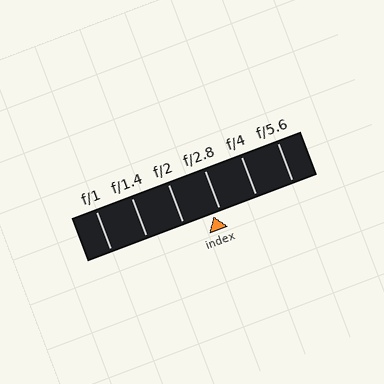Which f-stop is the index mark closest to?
The index mark is closest to f/2.8.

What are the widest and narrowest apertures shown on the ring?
The widest aperture shown is f/1 and the narrowest is f/5.6.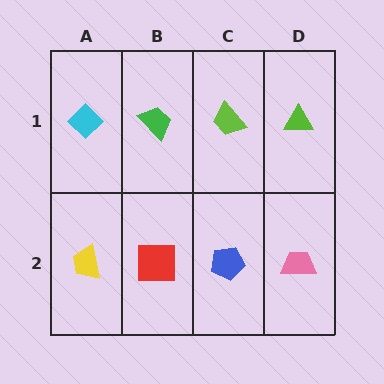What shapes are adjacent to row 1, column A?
A yellow trapezoid (row 2, column A), a green trapezoid (row 1, column B).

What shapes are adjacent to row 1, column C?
A blue pentagon (row 2, column C), a green trapezoid (row 1, column B), a lime triangle (row 1, column D).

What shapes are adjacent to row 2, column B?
A green trapezoid (row 1, column B), a yellow trapezoid (row 2, column A), a blue pentagon (row 2, column C).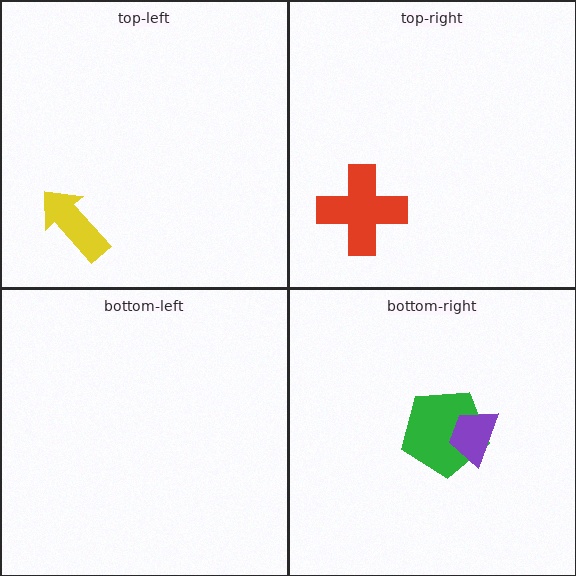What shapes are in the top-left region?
The yellow arrow.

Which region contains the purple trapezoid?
The bottom-right region.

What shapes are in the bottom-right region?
The green pentagon, the purple trapezoid.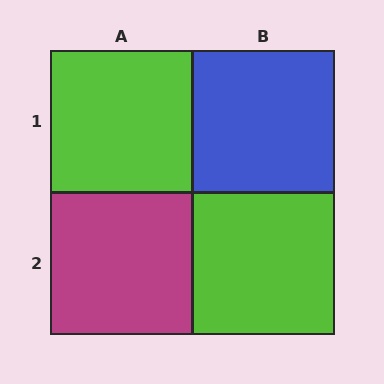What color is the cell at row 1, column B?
Blue.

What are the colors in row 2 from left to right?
Magenta, lime.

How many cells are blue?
1 cell is blue.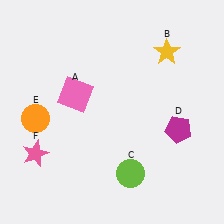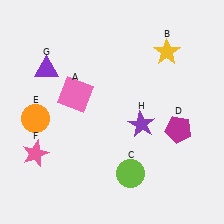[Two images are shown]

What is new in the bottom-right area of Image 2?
A purple star (H) was added in the bottom-right area of Image 2.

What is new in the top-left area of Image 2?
A purple triangle (G) was added in the top-left area of Image 2.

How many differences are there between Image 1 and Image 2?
There are 2 differences between the two images.